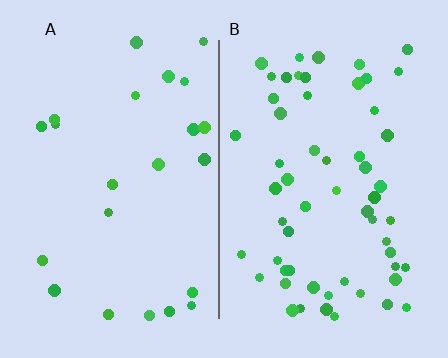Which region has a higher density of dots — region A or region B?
B (the right).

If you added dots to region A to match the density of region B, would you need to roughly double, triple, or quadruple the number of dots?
Approximately double.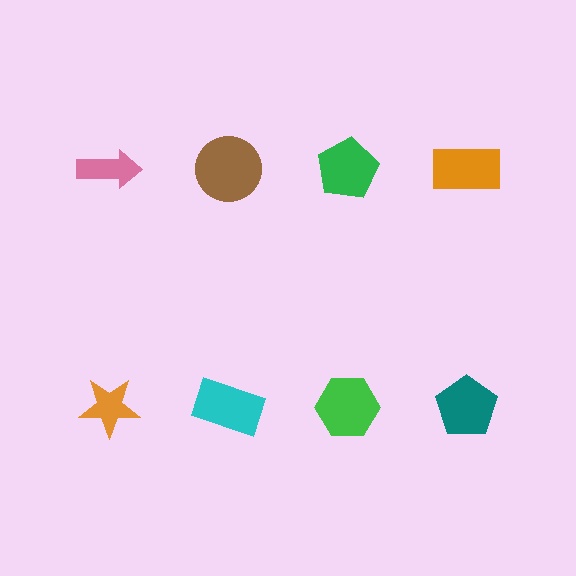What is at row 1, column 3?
A green pentagon.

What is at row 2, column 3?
A green hexagon.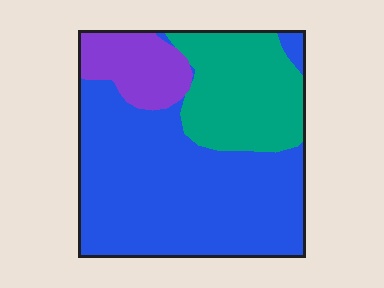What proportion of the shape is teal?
Teal covers roughly 25% of the shape.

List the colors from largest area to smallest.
From largest to smallest: blue, teal, purple.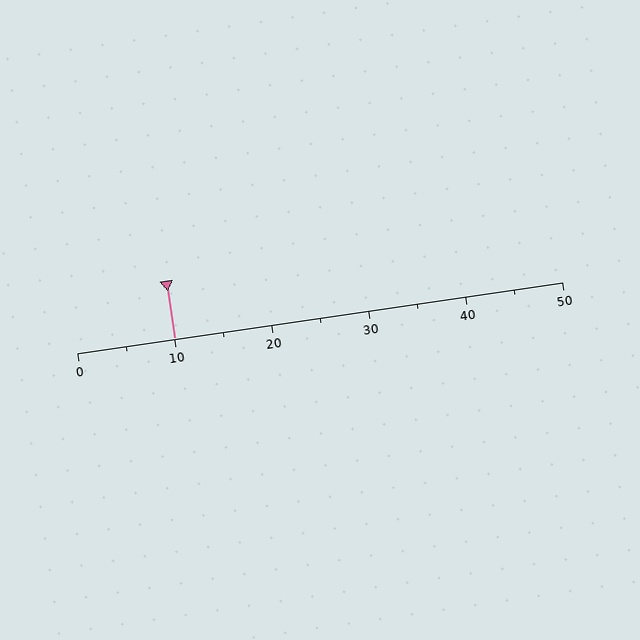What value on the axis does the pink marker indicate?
The marker indicates approximately 10.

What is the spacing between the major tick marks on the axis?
The major ticks are spaced 10 apart.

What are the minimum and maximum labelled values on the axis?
The axis runs from 0 to 50.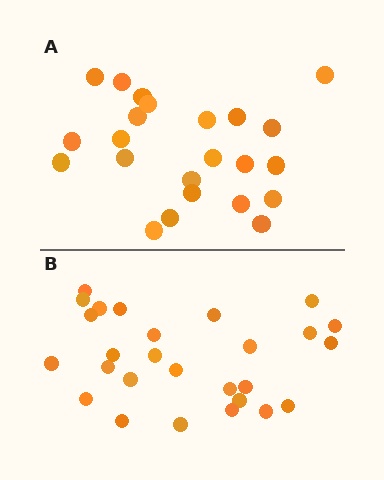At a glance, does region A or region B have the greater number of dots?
Region B (the bottom region) has more dots.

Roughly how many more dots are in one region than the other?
Region B has about 4 more dots than region A.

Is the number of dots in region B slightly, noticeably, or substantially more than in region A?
Region B has only slightly more — the two regions are fairly close. The ratio is roughly 1.2 to 1.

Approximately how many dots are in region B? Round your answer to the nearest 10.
About 30 dots. (The exact count is 27, which rounds to 30.)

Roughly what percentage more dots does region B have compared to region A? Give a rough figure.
About 15% more.